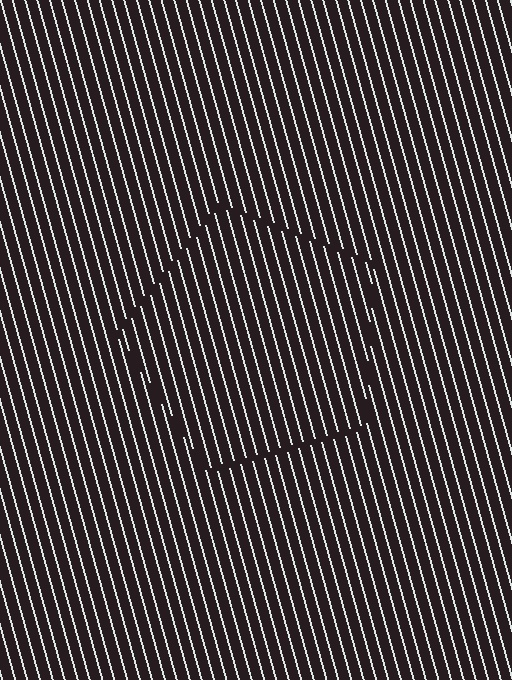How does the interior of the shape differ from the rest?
The interior of the shape contains the same grating, shifted by half a period — the contour is defined by the phase discontinuity where line-ends from the inner and outer gratings abut.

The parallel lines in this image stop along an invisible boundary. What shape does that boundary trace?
An illusory pentagon. The interior of the shape contains the same grating, shifted by half a period — the contour is defined by the phase discontinuity where line-ends from the inner and outer gratings abut.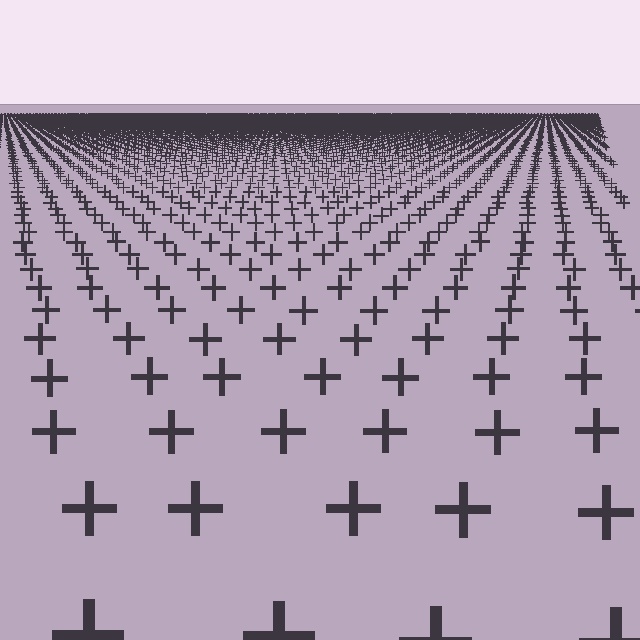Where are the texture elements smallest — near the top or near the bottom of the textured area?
Near the top.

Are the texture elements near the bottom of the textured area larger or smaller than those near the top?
Larger. Near the bottom, elements are closer to the viewer and appear at a bigger on-screen size.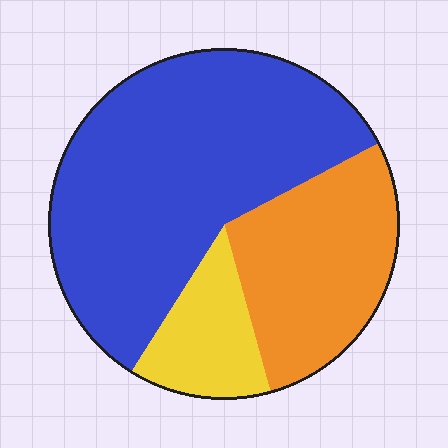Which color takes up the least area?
Yellow, at roughly 15%.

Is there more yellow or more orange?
Orange.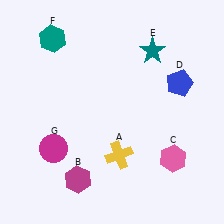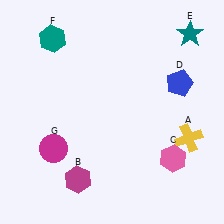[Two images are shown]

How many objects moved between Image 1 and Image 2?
2 objects moved between the two images.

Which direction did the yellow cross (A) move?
The yellow cross (A) moved right.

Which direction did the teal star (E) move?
The teal star (E) moved right.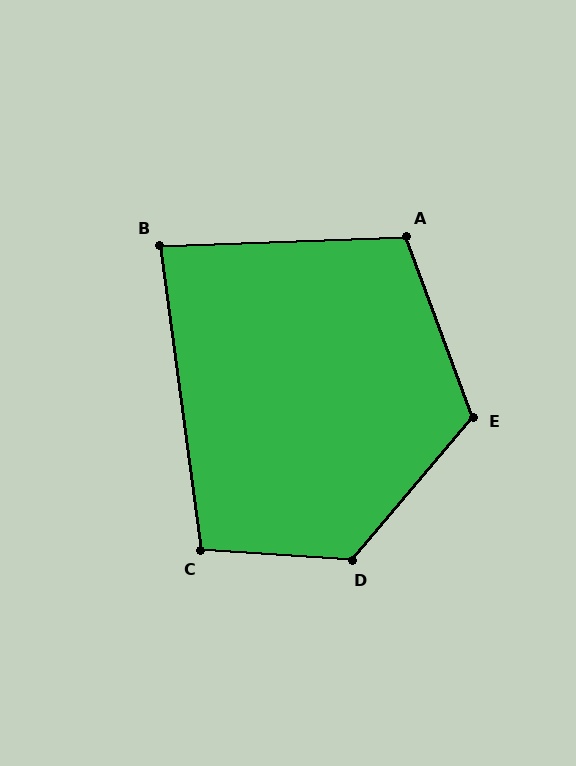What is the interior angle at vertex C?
Approximately 102 degrees (obtuse).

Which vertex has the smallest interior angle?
B, at approximately 84 degrees.